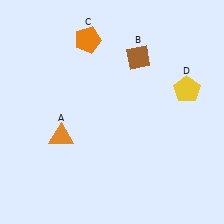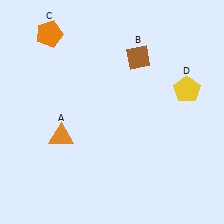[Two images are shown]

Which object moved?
The orange pentagon (C) moved left.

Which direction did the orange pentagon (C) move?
The orange pentagon (C) moved left.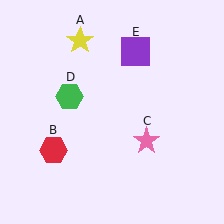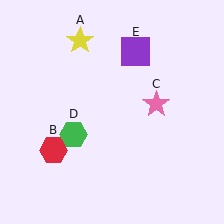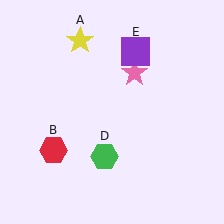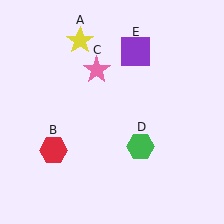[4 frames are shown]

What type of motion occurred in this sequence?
The pink star (object C), green hexagon (object D) rotated counterclockwise around the center of the scene.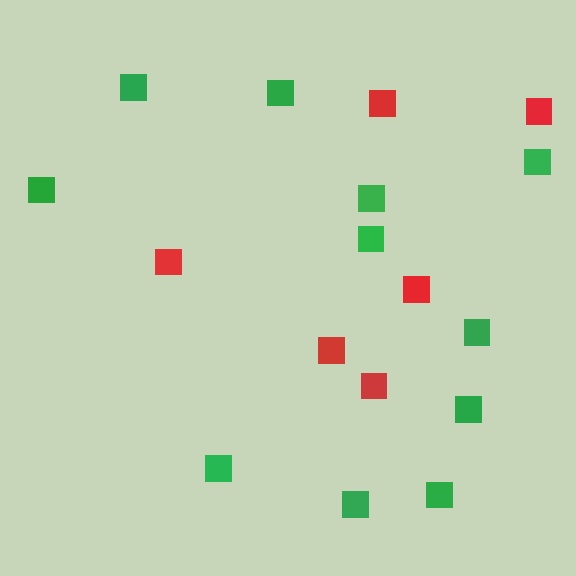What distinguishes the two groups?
There are 2 groups: one group of red squares (6) and one group of green squares (11).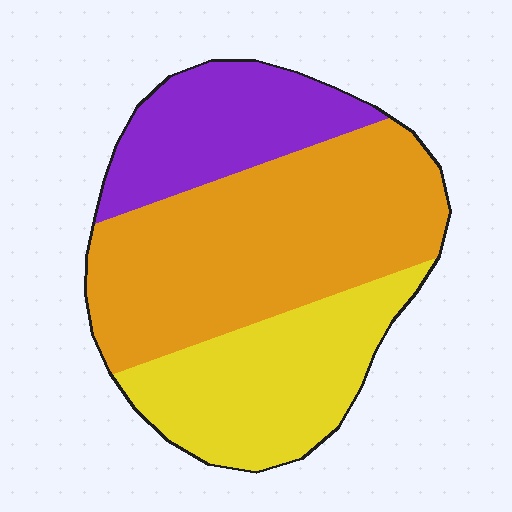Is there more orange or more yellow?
Orange.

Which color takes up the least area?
Purple, at roughly 20%.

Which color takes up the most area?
Orange, at roughly 50%.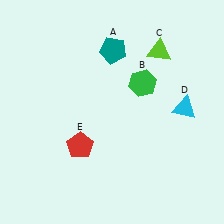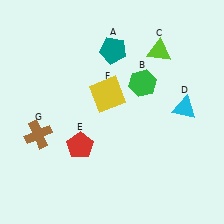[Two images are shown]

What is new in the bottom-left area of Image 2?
A brown cross (G) was added in the bottom-left area of Image 2.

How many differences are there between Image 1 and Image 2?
There are 2 differences between the two images.